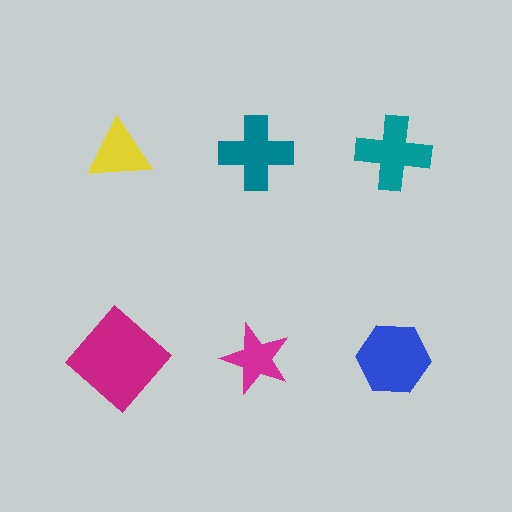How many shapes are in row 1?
3 shapes.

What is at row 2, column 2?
A magenta star.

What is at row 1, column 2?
A teal cross.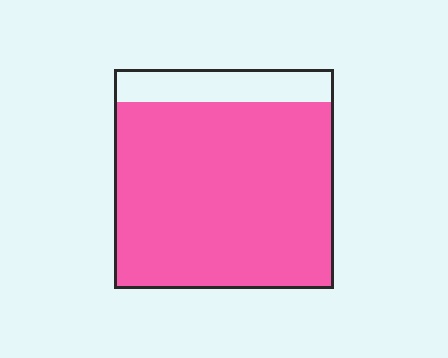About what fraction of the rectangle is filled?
About five sixths (5/6).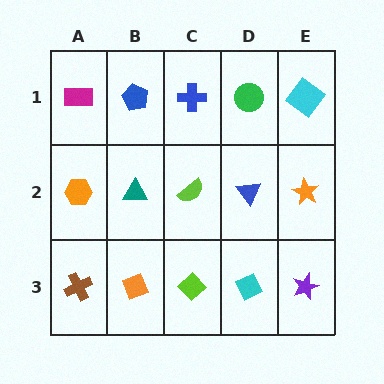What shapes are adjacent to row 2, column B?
A blue pentagon (row 1, column B), an orange diamond (row 3, column B), an orange hexagon (row 2, column A), a lime semicircle (row 2, column C).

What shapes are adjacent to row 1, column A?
An orange hexagon (row 2, column A), a blue pentagon (row 1, column B).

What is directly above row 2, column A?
A magenta rectangle.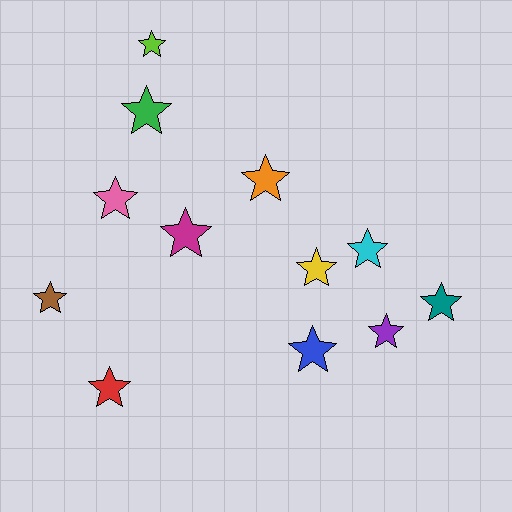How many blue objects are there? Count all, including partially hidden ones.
There is 1 blue object.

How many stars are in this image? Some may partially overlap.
There are 12 stars.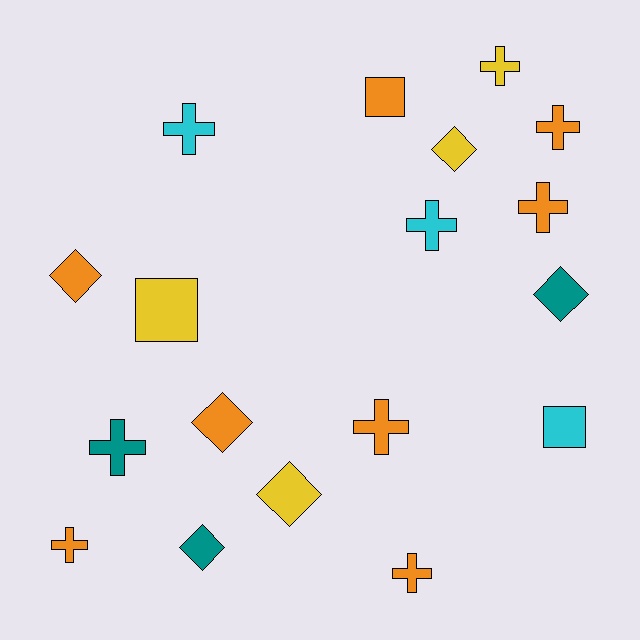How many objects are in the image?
There are 18 objects.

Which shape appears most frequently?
Cross, with 9 objects.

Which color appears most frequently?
Orange, with 8 objects.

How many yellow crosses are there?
There is 1 yellow cross.